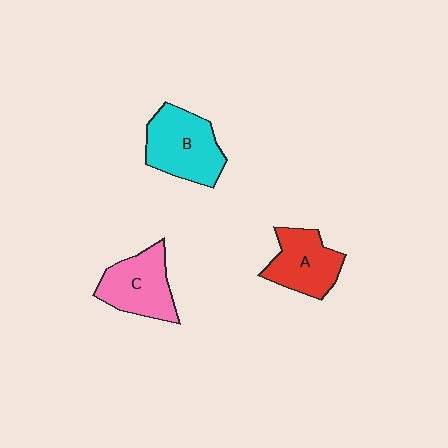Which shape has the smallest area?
Shape A (red).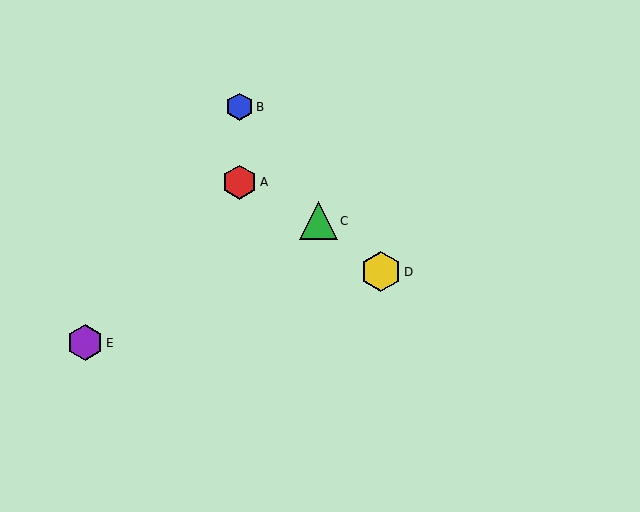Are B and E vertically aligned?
No, B is at x≈240 and E is at x≈85.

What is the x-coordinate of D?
Object D is at x≈381.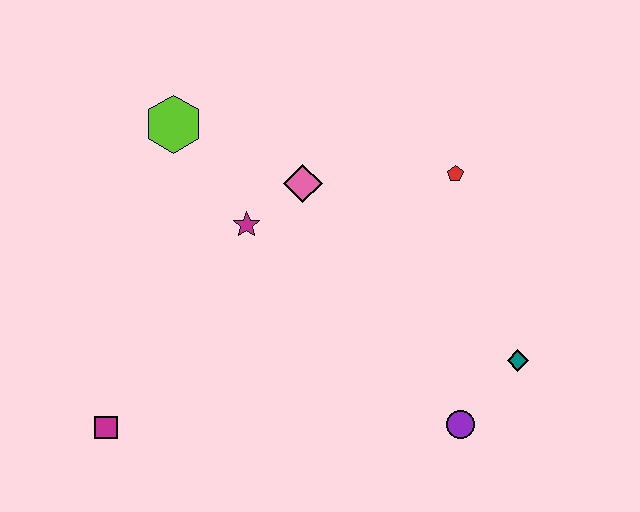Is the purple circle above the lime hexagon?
No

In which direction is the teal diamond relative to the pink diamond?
The teal diamond is to the right of the pink diamond.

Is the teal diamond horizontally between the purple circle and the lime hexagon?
No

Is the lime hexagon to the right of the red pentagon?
No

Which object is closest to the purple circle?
The teal diamond is closest to the purple circle.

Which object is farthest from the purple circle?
The lime hexagon is farthest from the purple circle.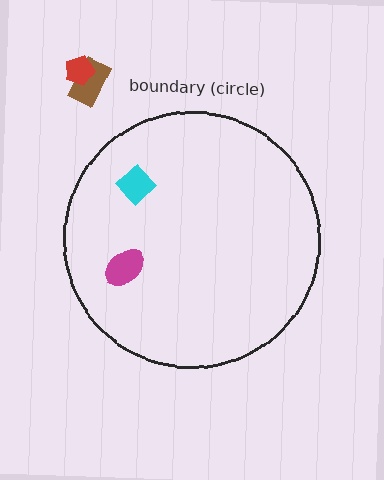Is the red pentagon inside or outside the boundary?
Outside.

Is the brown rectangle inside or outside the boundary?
Outside.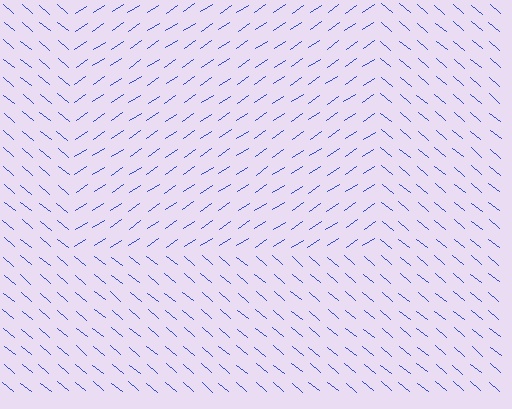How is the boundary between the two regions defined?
The boundary is defined purely by a change in line orientation (approximately 74 degrees difference). All lines are the same color and thickness.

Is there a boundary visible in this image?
Yes, there is a texture boundary formed by a change in line orientation.